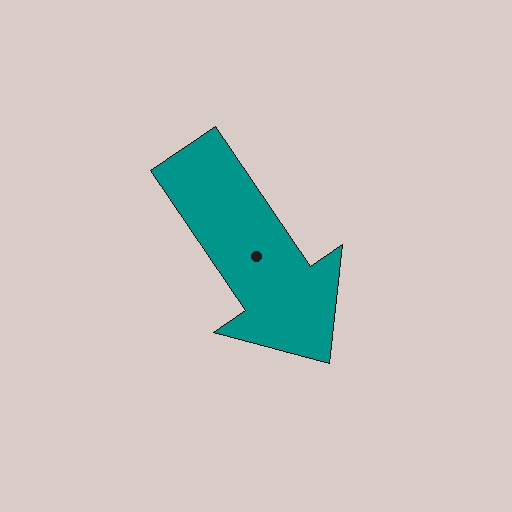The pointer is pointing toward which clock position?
Roughly 5 o'clock.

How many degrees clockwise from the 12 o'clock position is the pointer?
Approximately 146 degrees.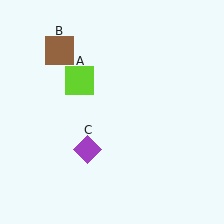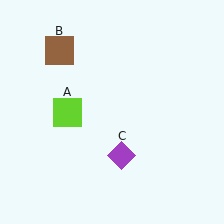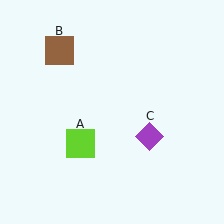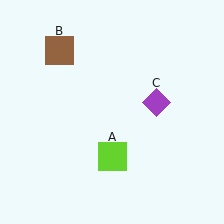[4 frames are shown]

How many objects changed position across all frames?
2 objects changed position: lime square (object A), purple diamond (object C).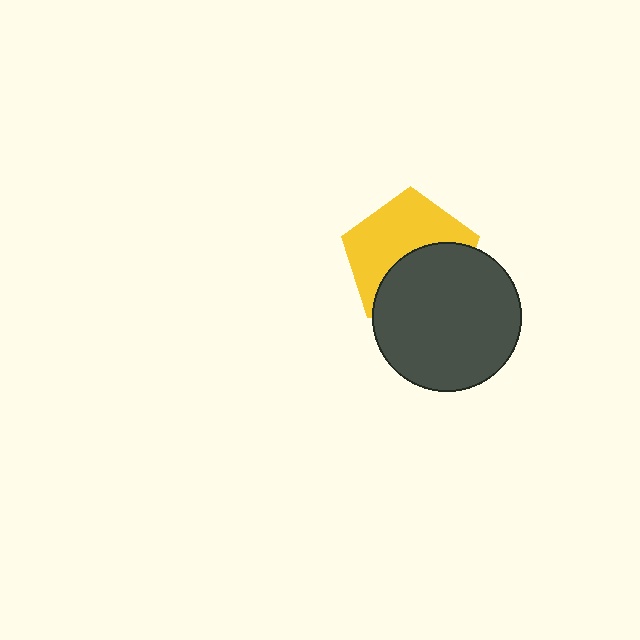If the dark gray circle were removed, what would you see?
You would see the complete yellow pentagon.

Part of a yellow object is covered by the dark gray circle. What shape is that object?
It is a pentagon.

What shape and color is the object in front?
The object in front is a dark gray circle.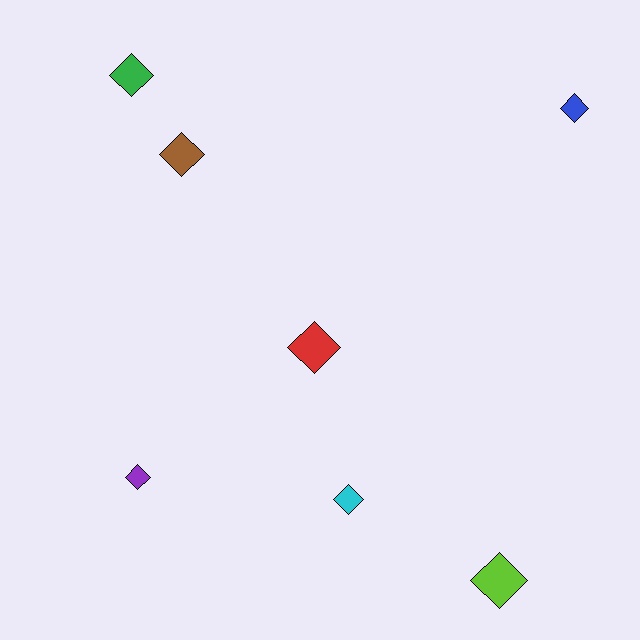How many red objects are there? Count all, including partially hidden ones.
There is 1 red object.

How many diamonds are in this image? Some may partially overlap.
There are 7 diamonds.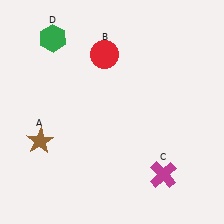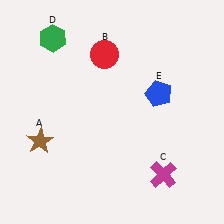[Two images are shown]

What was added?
A blue pentagon (E) was added in Image 2.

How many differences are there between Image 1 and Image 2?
There is 1 difference between the two images.